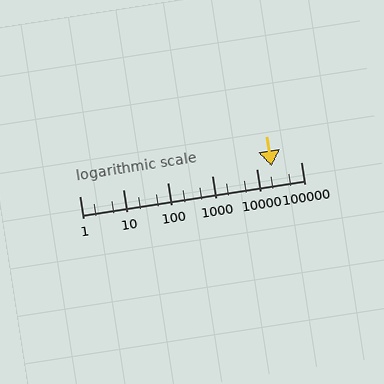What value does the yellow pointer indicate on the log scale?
The pointer indicates approximately 22000.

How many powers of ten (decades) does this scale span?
The scale spans 5 decades, from 1 to 100000.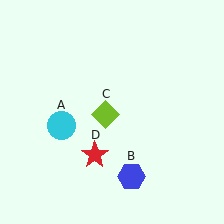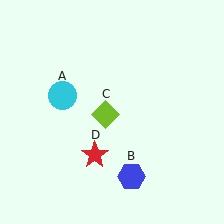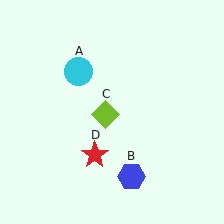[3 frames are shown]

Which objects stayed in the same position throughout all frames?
Blue hexagon (object B) and lime diamond (object C) and red star (object D) remained stationary.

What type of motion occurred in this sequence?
The cyan circle (object A) rotated clockwise around the center of the scene.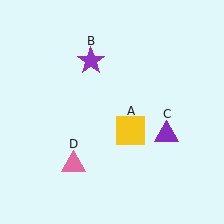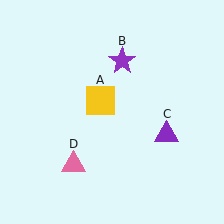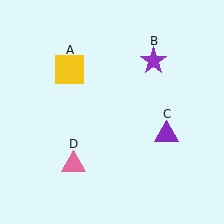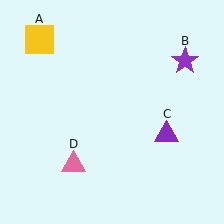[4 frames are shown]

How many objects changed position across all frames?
2 objects changed position: yellow square (object A), purple star (object B).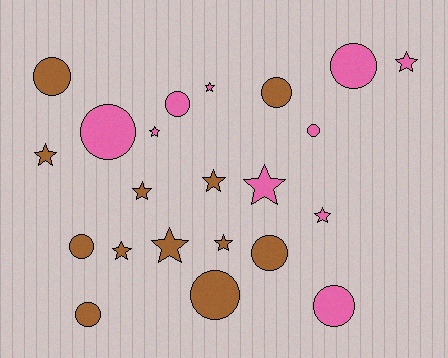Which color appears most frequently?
Brown, with 12 objects.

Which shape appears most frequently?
Circle, with 11 objects.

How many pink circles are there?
There are 5 pink circles.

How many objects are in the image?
There are 22 objects.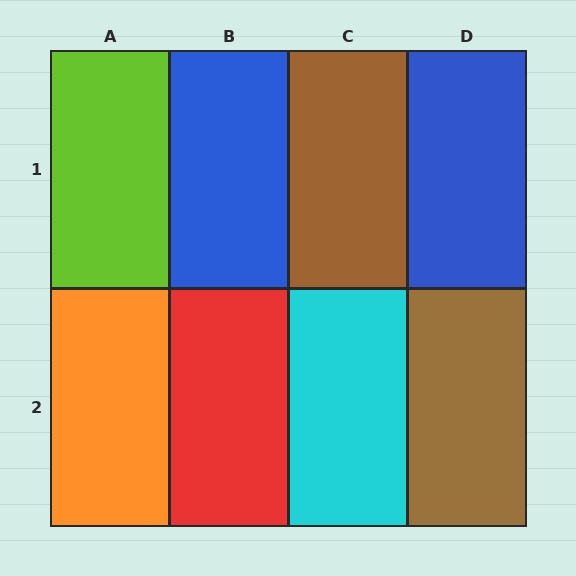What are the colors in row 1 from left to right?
Lime, blue, brown, blue.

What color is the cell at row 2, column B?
Red.